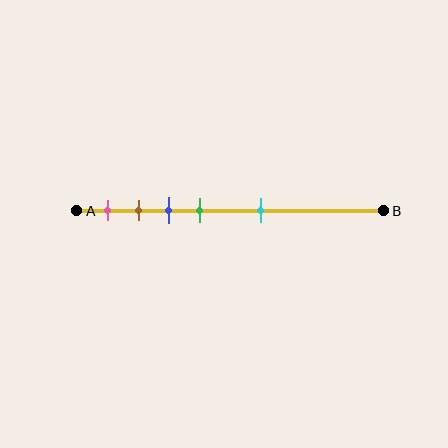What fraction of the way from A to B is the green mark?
The green mark is approximately 40% (0.4) of the way from A to B.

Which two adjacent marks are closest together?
The brown and blue marks are the closest adjacent pair.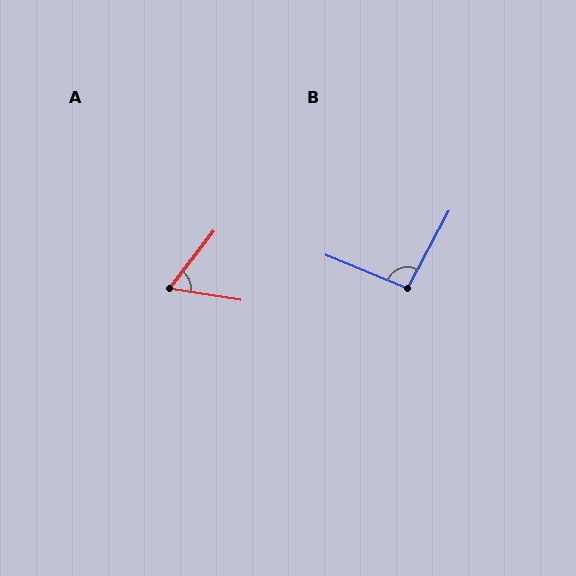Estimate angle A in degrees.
Approximately 61 degrees.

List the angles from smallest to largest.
A (61°), B (96°).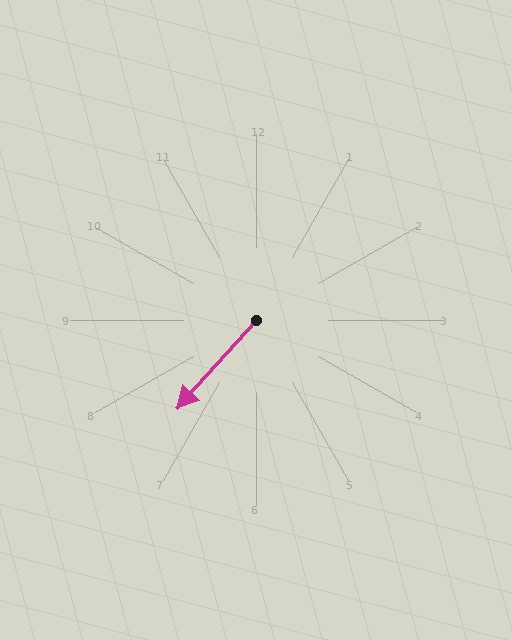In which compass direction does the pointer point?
Southwest.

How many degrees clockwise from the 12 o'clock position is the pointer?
Approximately 222 degrees.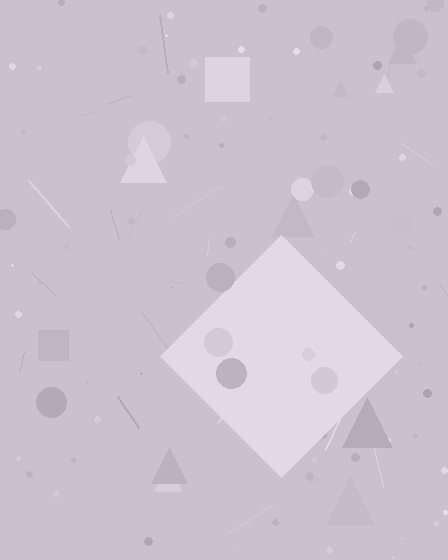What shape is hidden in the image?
A diamond is hidden in the image.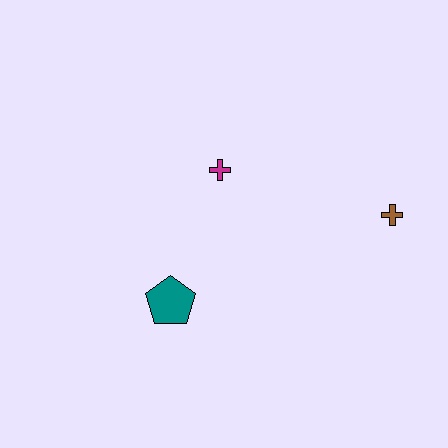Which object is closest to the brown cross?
The magenta cross is closest to the brown cross.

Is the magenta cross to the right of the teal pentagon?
Yes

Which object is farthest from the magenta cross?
The brown cross is farthest from the magenta cross.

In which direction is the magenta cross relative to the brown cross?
The magenta cross is to the left of the brown cross.